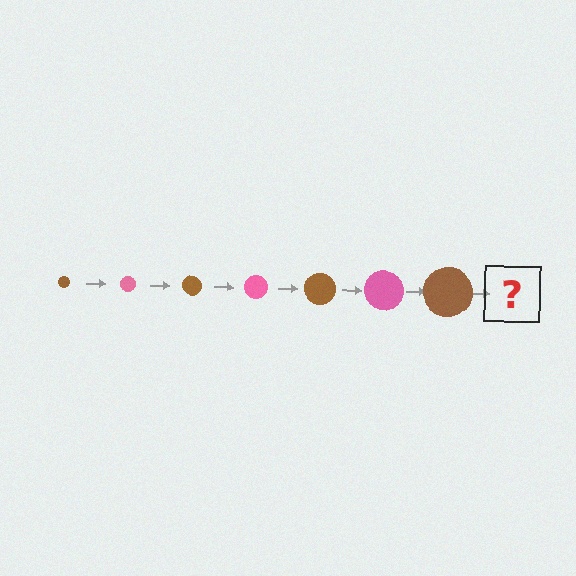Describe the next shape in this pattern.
It should be a pink circle, larger than the previous one.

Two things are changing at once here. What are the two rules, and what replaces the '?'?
The two rules are that the circle grows larger each step and the color cycles through brown and pink. The '?' should be a pink circle, larger than the previous one.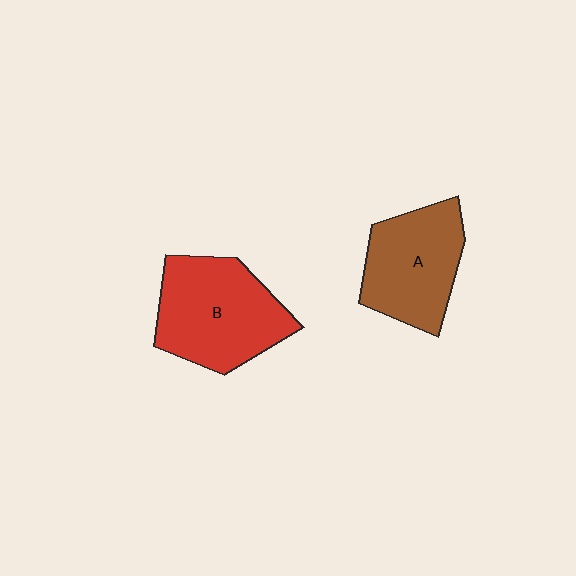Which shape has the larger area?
Shape B (red).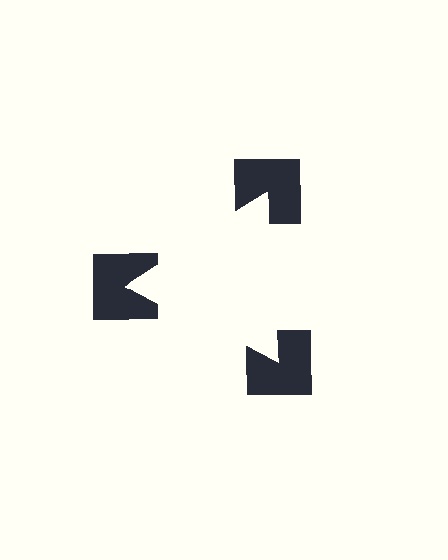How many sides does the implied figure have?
3 sides.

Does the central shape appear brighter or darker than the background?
It typically appears slightly brighter than the background, even though no actual brightness change is drawn.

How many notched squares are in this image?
There are 3 — one at each vertex of the illusory triangle.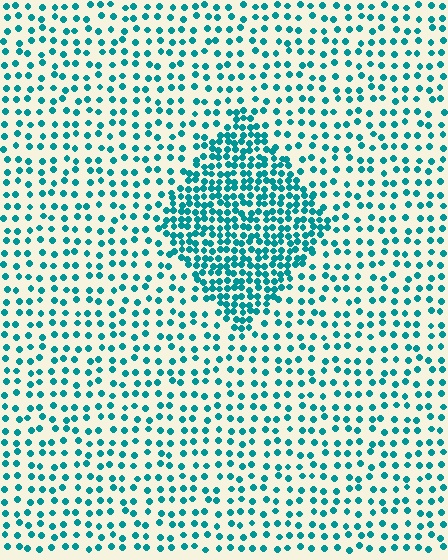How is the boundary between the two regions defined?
The boundary is defined by a change in element density (approximately 2.3x ratio). All elements are the same color, size, and shape.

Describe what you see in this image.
The image contains small teal elements arranged at two different densities. A diamond-shaped region is visible where the elements are more densely packed than the surrounding area.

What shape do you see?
I see a diamond.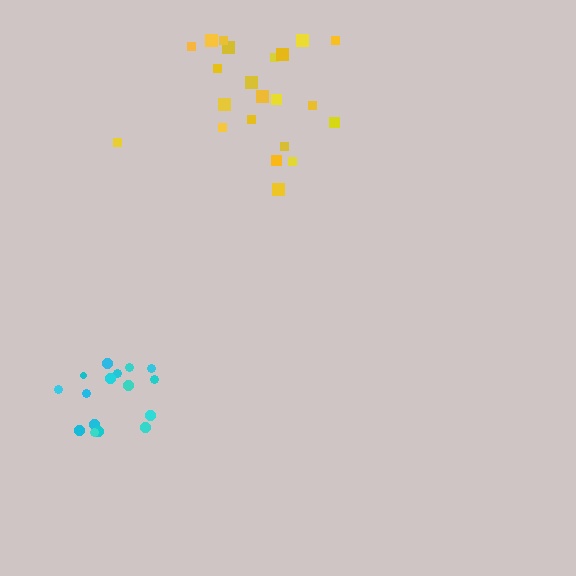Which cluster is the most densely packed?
Cyan.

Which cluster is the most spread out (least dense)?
Yellow.